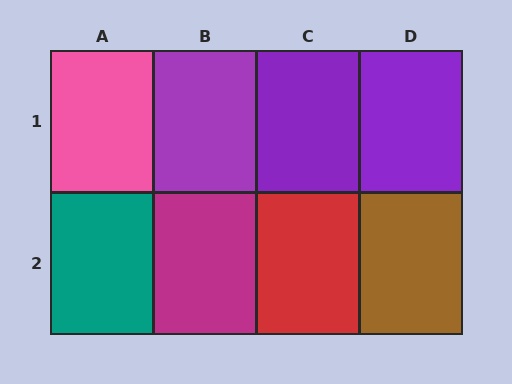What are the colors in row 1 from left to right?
Pink, purple, purple, purple.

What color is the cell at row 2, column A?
Teal.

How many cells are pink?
1 cell is pink.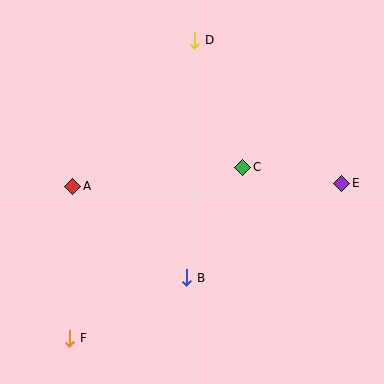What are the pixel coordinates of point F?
Point F is at (70, 338).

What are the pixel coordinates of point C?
Point C is at (243, 167).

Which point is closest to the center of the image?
Point C at (243, 167) is closest to the center.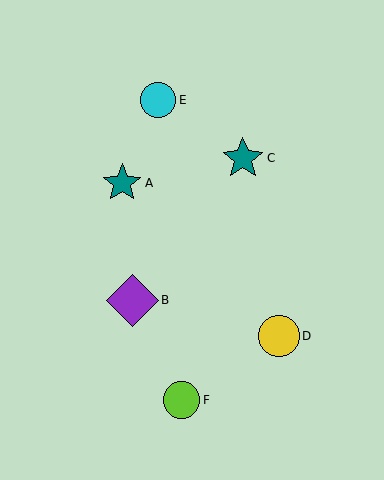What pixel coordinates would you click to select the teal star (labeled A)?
Click at (122, 183) to select the teal star A.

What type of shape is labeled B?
Shape B is a purple diamond.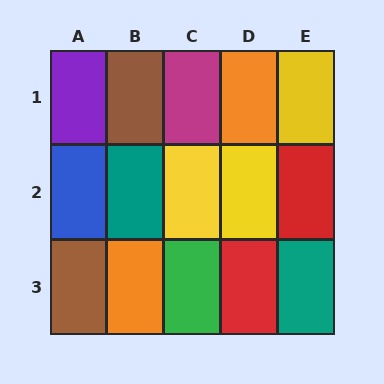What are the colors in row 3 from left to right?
Brown, orange, green, red, teal.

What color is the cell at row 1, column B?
Brown.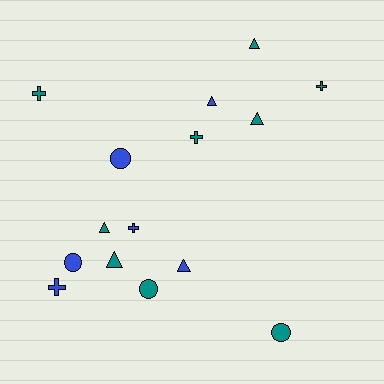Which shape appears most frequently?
Triangle, with 6 objects.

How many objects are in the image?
There are 15 objects.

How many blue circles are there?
There are 2 blue circles.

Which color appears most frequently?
Teal, with 9 objects.